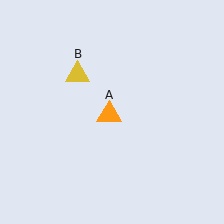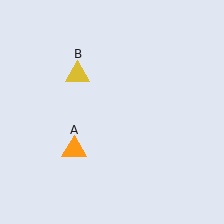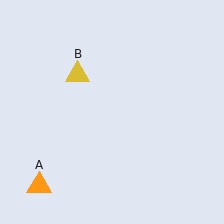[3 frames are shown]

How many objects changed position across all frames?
1 object changed position: orange triangle (object A).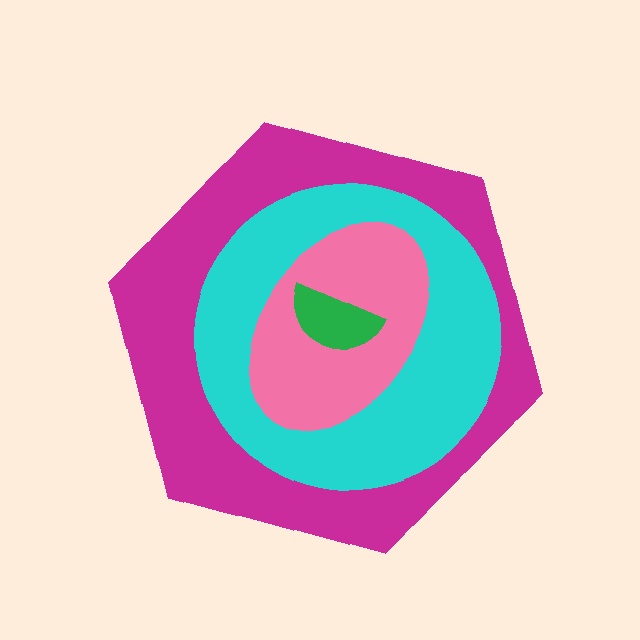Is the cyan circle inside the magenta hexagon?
Yes.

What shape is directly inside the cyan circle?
The pink ellipse.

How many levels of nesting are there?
4.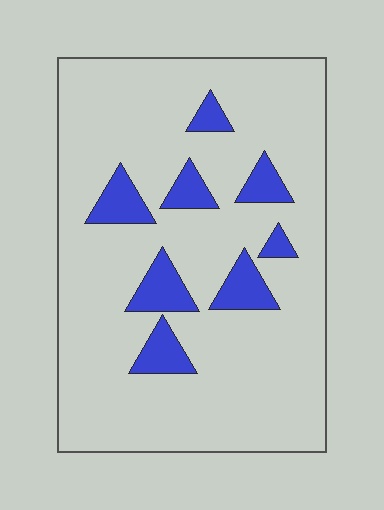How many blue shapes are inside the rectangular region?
8.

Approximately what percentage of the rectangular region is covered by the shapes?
Approximately 15%.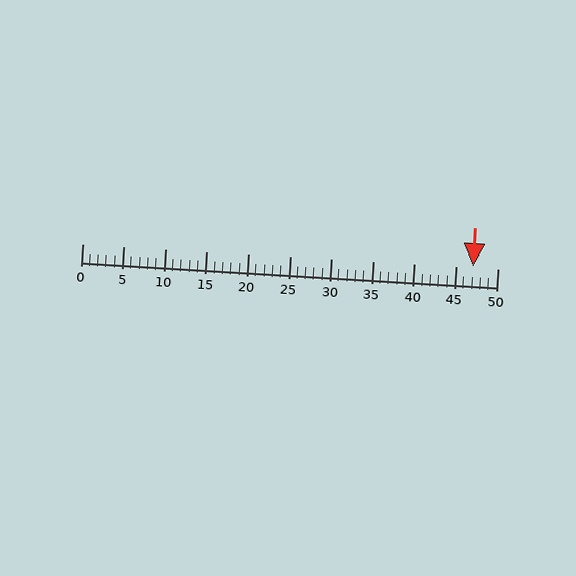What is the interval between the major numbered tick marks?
The major tick marks are spaced 5 units apart.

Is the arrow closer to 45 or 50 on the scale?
The arrow is closer to 45.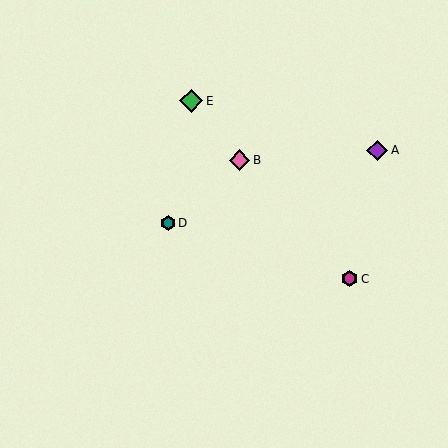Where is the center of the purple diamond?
The center of the purple diamond is at (377, 150).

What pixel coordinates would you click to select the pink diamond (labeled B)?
Click at (239, 160) to select the pink diamond B.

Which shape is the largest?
The green diamond (labeled E) is the largest.